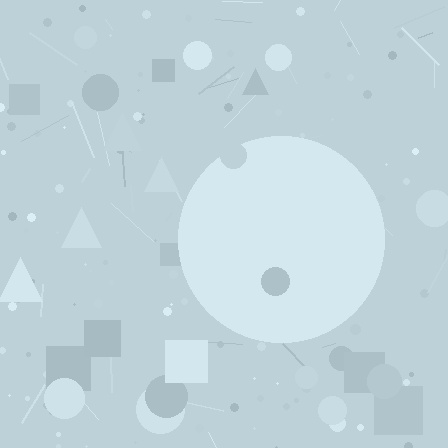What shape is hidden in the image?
A circle is hidden in the image.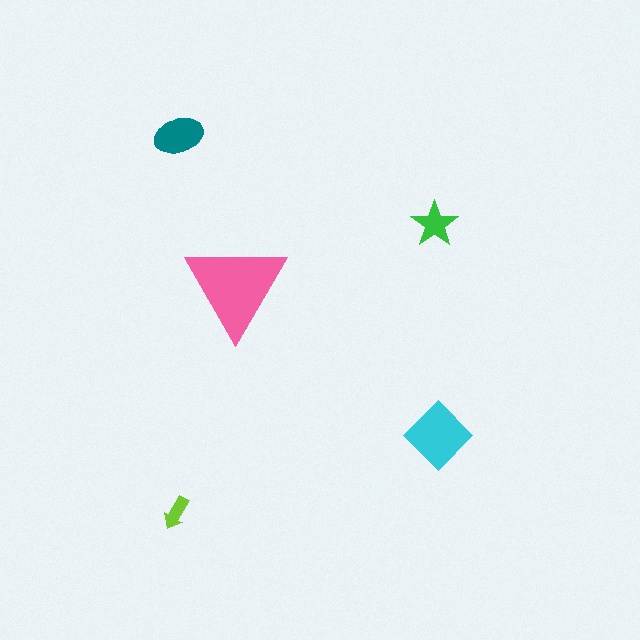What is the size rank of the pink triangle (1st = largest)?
1st.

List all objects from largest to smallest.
The pink triangle, the cyan diamond, the teal ellipse, the green star, the lime arrow.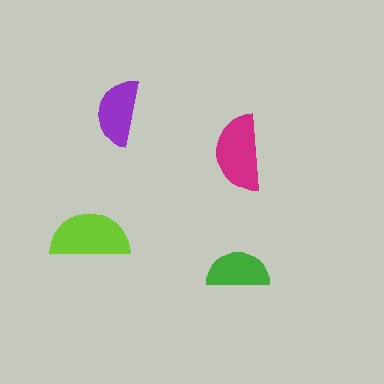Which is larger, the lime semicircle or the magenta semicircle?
The lime one.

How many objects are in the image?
There are 4 objects in the image.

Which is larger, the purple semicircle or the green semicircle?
The purple one.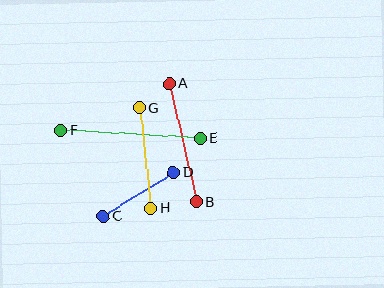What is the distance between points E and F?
The distance is approximately 140 pixels.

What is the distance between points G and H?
The distance is approximately 101 pixels.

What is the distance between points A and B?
The distance is approximately 121 pixels.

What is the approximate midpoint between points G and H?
The midpoint is at approximately (145, 158) pixels.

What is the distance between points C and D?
The distance is approximately 82 pixels.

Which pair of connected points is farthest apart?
Points E and F are farthest apart.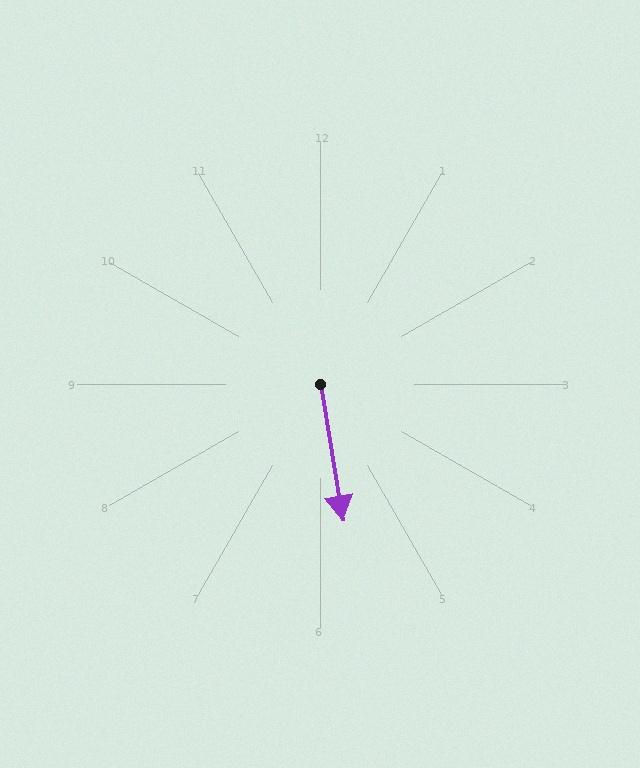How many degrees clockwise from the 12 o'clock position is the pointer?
Approximately 171 degrees.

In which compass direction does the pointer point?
South.